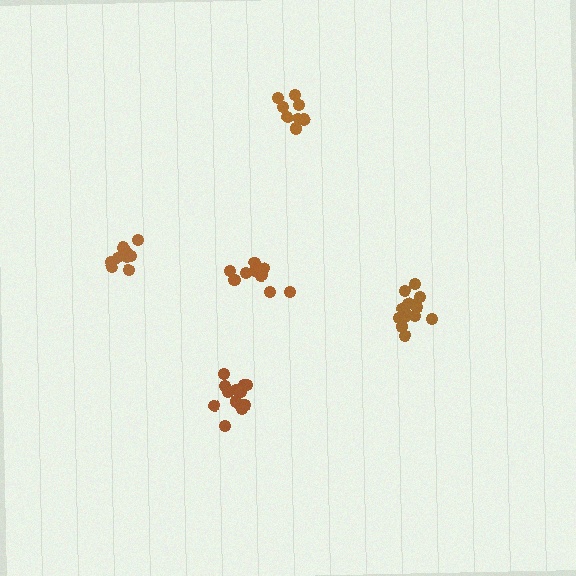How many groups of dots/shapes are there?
There are 5 groups.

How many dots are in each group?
Group 1: 13 dots, Group 2: 9 dots, Group 3: 13 dots, Group 4: 9 dots, Group 5: 10 dots (54 total).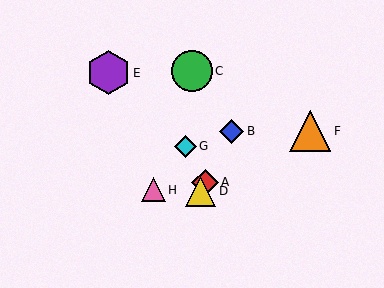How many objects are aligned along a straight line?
3 objects (A, B, D) are aligned along a straight line.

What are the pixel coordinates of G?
Object G is at (185, 146).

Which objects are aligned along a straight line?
Objects A, B, D are aligned along a straight line.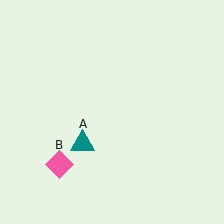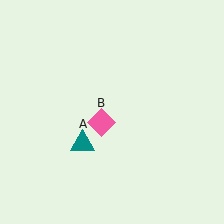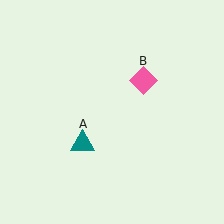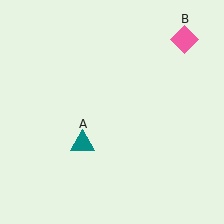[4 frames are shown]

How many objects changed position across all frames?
1 object changed position: pink diamond (object B).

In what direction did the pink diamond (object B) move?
The pink diamond (object B) moved up and to the right.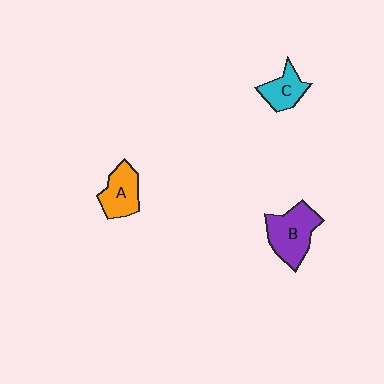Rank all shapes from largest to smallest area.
From largest to smallest: B (purple), A (orange), C (cyan).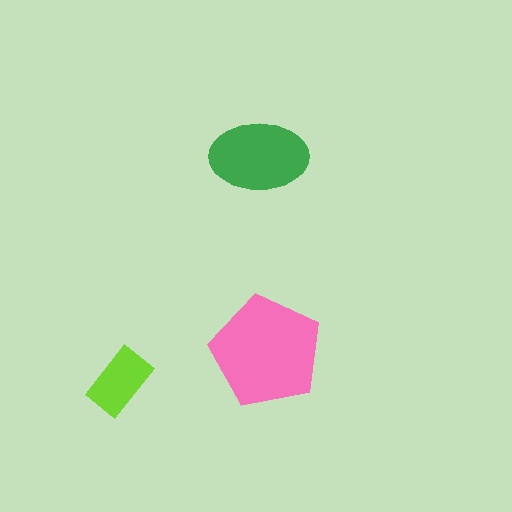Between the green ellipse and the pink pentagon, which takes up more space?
The pink pentagon.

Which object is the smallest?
The lime rectangle.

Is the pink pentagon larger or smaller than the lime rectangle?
Larger.